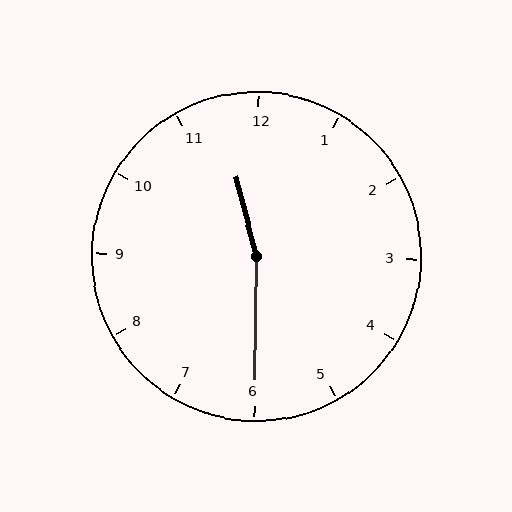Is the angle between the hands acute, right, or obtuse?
It is obtuse.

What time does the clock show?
11:30.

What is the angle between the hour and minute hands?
Approximately 165 degrees.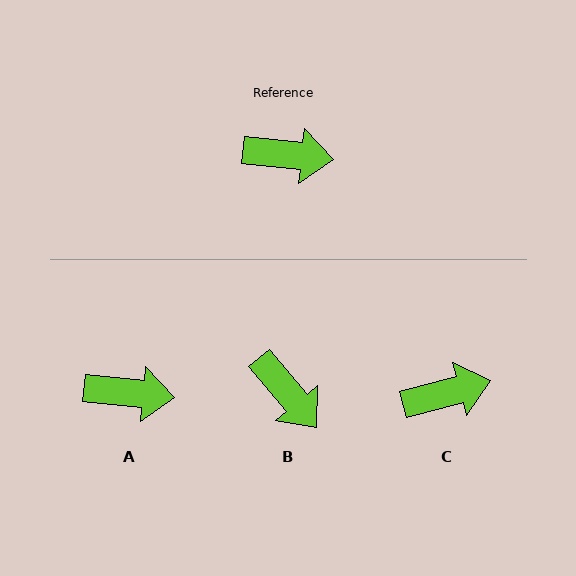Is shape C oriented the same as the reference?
No, it is off by about 21 degrees.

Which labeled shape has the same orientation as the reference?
A.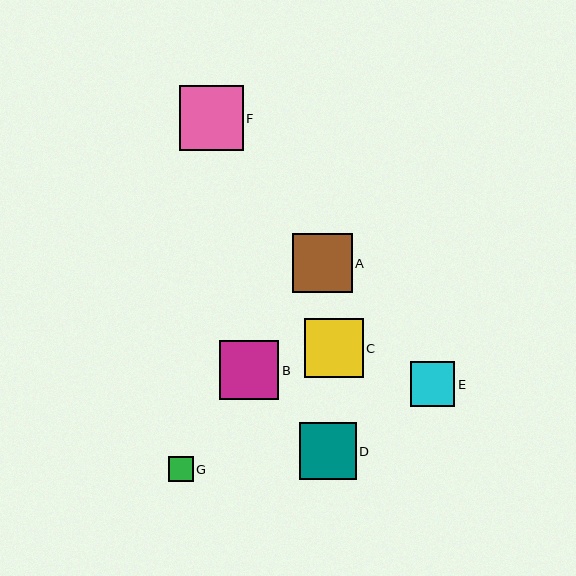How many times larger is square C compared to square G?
Square C is approximately 2.4 times the size of square G.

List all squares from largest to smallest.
From largest to smallest: F, A, B, C, D, E, G.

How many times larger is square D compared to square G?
Square D is approximately 2.3 times the size of square G.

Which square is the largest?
Square F is the largest with a size of approximately 64 pixels.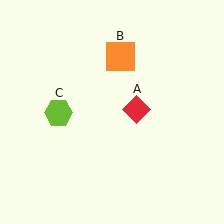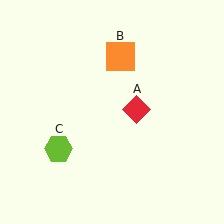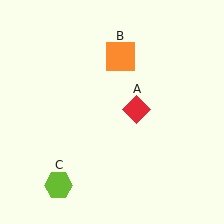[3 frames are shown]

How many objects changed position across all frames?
1 object changed position: lime hexagon (object C).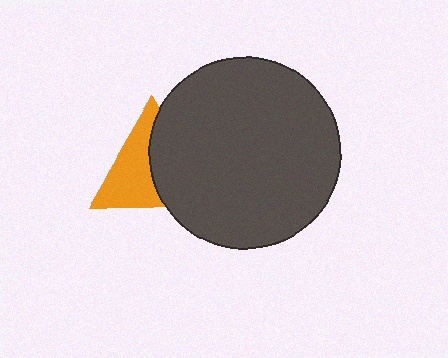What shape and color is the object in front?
The object in front is a dark gray circle.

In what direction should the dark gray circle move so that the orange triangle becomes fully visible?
The dark gray circle should move right. That is the shortest direction to clear the overlap and leave the orange triangle fully visible.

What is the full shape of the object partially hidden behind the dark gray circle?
The partially hidden object is an orange triangle.